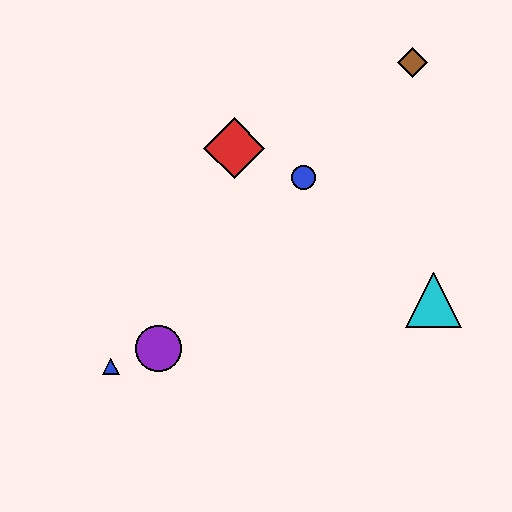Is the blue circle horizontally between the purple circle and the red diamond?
No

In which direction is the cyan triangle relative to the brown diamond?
The cyan triangle is below the brown diamond.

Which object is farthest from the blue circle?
The blue triangle is farthest from the blue circle.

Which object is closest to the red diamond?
The blue circle is closest to the red diamond.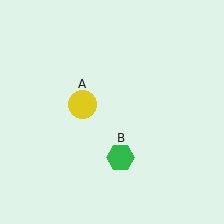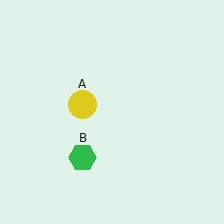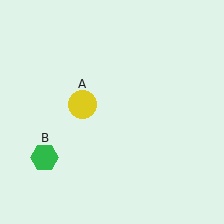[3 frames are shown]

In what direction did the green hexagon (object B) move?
The green hexagon (object B) moved left.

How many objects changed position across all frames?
1 object changed position: green hexagon (object B).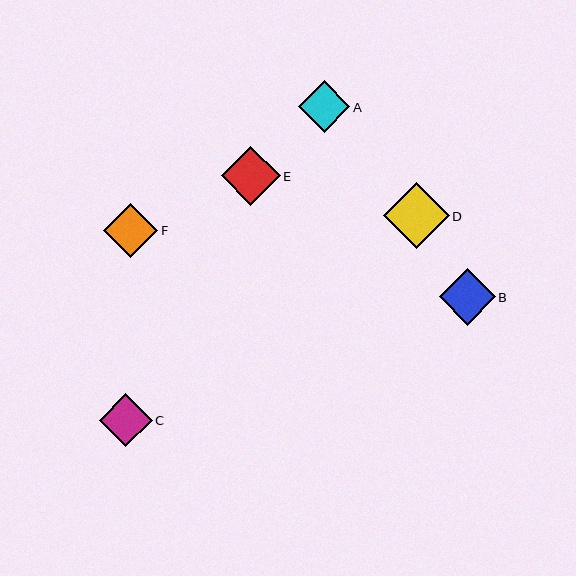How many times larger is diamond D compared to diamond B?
Diamond D is approximately 1.2 times the size of diamond B.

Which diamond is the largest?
Diamond D is the largest with a size of approximately 66 pixels.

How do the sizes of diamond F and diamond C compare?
Diamond F and diamond C are approximately the same size.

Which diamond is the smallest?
Diamond A is the smallest with a size of approximately 52 pixels.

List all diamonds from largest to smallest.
From largest to smallest: D, E, B, F, C, A.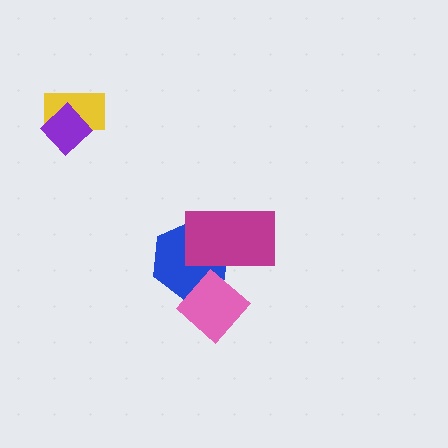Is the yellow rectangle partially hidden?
Yes, it is partially covered by another shape.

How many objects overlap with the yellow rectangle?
1 object overlaps with the yellow rectangle.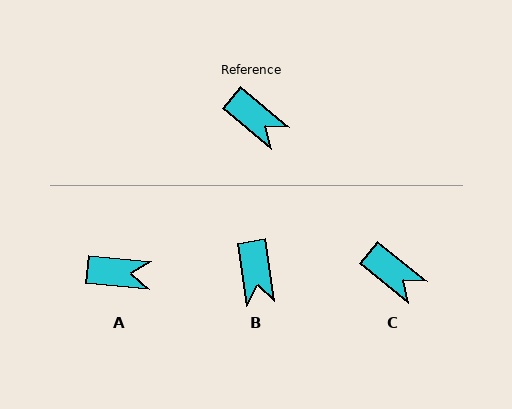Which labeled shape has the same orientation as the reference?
C.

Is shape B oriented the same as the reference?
No, it is off by about 42 degrees.